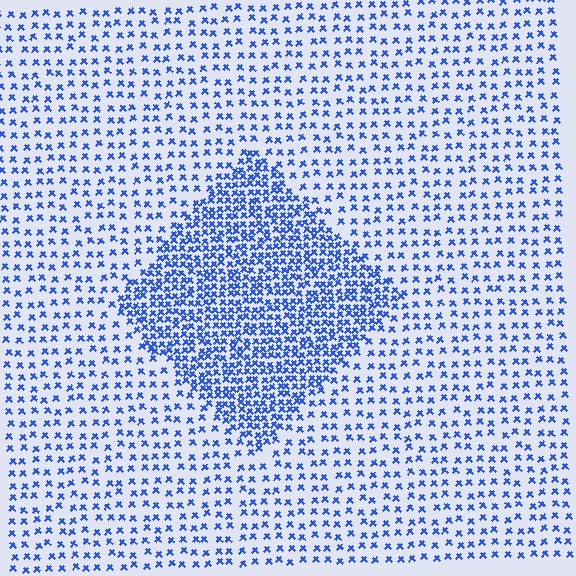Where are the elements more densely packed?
The elements are more densely packed inside the diamond boundary.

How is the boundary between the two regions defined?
The boundary is defined by a change in element density (approximately 2.4x ratio). All elements are the same color, size, and shape.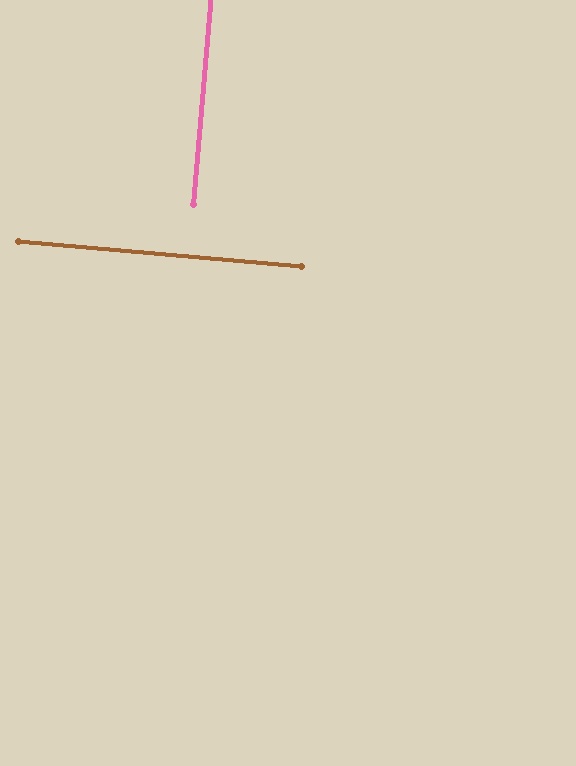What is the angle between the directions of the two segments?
Approximately 90 degrees.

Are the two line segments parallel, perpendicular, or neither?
Perpendicular — they meet at approximately 90°.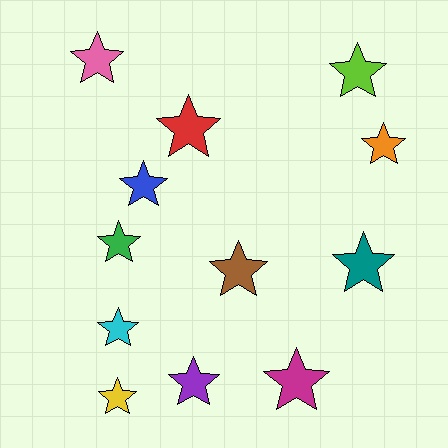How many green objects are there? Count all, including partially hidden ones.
There is 1 green object.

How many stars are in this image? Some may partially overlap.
There are 12 stars.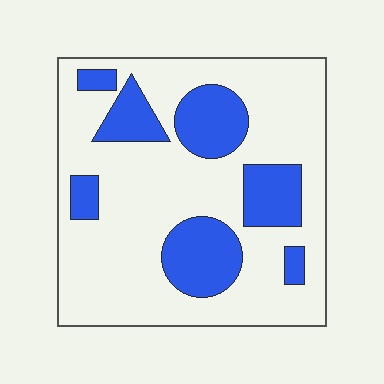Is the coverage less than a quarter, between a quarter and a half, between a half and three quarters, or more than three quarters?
Between a quarter and a half.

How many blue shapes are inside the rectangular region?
7.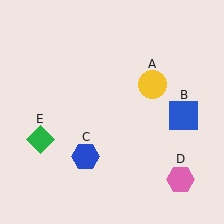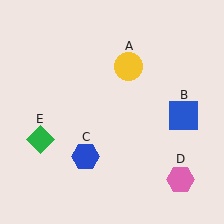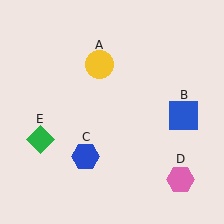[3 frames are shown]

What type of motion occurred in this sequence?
The yellow circle (object A) rotated counterclockwise around the center of the scene.